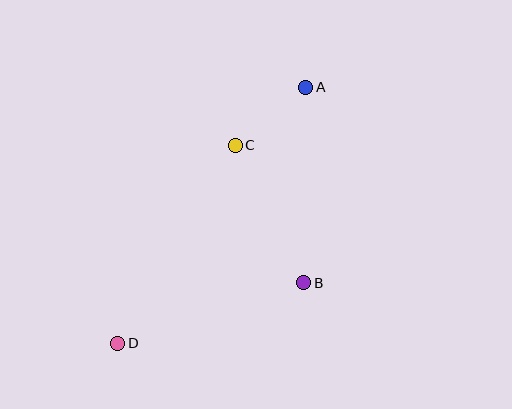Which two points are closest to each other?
Points A and C are closest to each other.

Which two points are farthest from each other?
Points A and D are farthest from each other.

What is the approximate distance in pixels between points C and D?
The distance between C and D is approximately 230 pixels.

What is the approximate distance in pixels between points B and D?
The distance between B and D is approximately 195 pixels.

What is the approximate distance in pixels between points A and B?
The distance between A and B is approximately 196 pixels.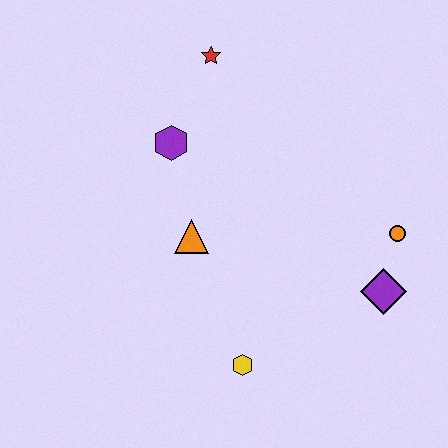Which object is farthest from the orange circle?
The red star is farthest from the orange circle.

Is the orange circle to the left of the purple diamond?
No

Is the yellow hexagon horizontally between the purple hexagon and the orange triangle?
No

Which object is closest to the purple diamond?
The orange circle is closest to the purple diamond.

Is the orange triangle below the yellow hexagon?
No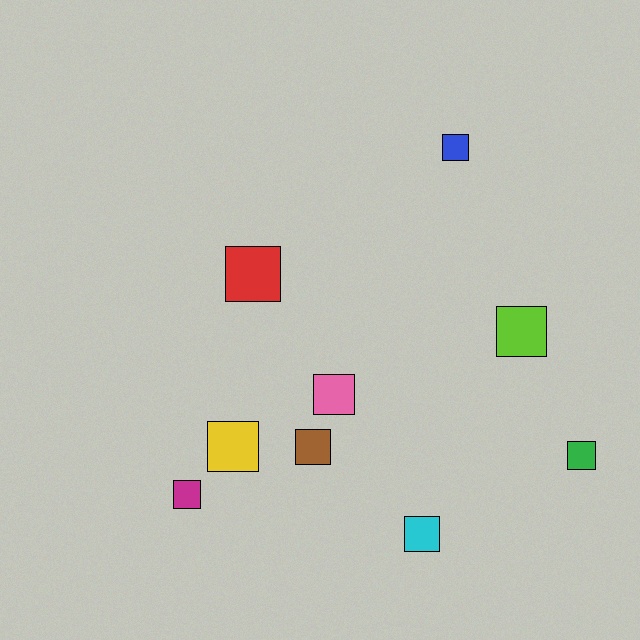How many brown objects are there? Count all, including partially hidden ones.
There is 1 brown object.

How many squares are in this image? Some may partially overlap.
There are 9 squares.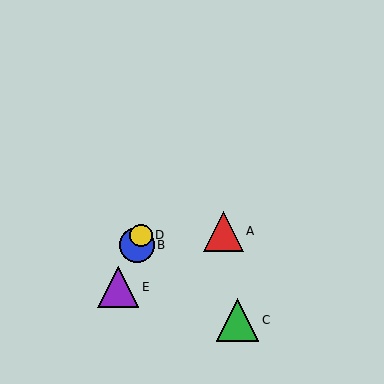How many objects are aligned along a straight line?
3 objects (B, D, E) are aligned along a straight line.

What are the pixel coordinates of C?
Object C is at (238, 320).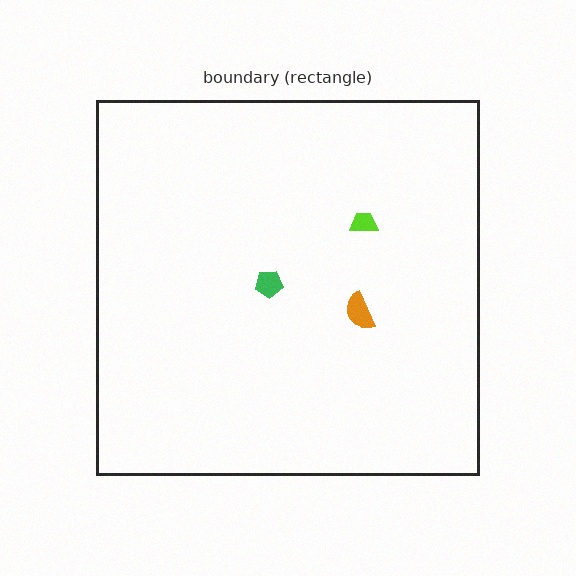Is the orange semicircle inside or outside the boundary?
Inside.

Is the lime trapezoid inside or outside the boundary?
Inside.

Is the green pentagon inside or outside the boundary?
Inside.